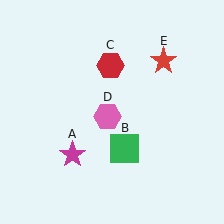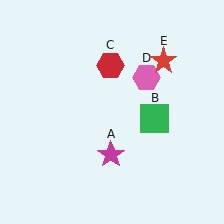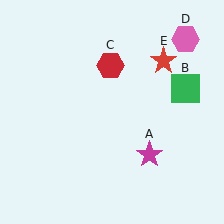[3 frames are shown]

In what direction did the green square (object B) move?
The green square (object B) moved up and to the right.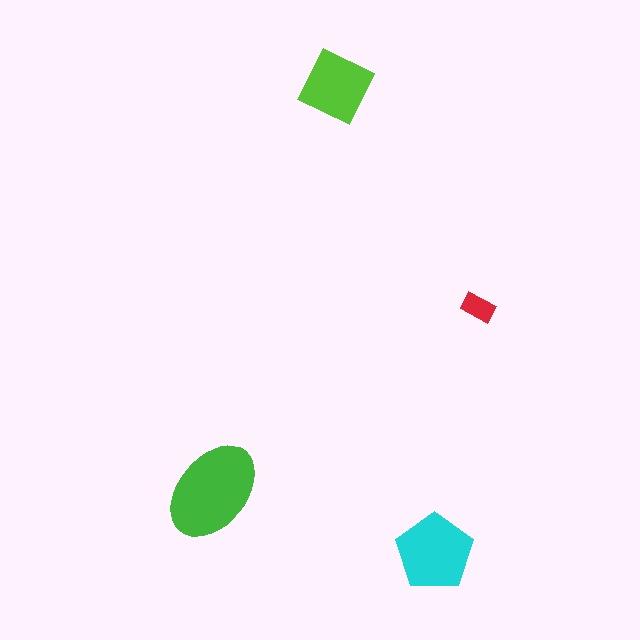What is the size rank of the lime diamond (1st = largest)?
3rd.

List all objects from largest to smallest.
The green ellipse, the cyan pentagon, the lime diamond, the red rectangle.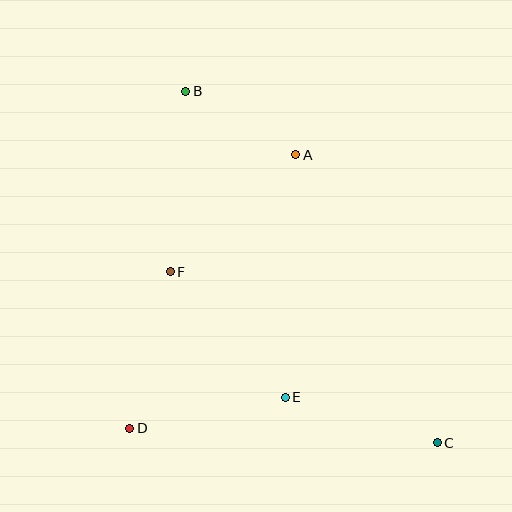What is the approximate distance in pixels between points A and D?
The distance between A and D is approximately 320 pixels.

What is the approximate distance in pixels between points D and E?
The distance between D and E is approximately 159 pixels.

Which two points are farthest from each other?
Points B and C are farthest from each other.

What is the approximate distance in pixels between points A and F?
The distance between A and F is approximately 172 pixels.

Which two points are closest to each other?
Points A and B are closest to each other.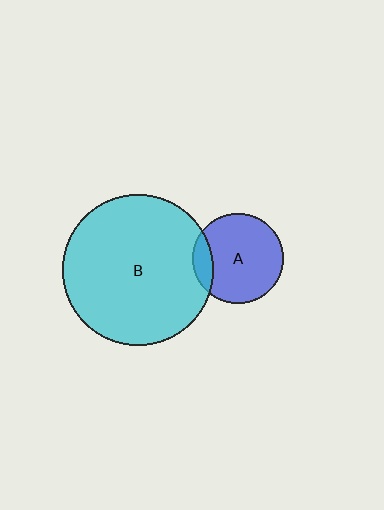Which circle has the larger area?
Circle B (cyan).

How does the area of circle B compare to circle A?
Approximately 2.8 times.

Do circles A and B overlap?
Yes.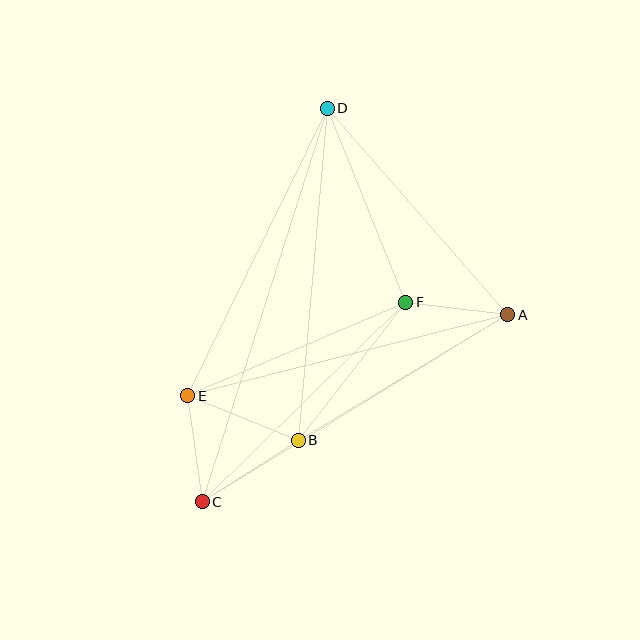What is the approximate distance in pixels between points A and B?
The distance between A and B is approximately 244 pixels.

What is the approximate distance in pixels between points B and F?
The distance between B and F is approximately 175 pixels.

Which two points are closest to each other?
Points A and F are closest to each other.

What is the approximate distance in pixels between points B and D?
The distance between B and D is approximately 334 pixels.